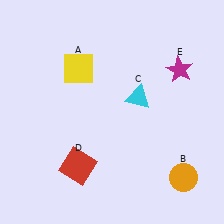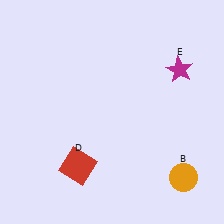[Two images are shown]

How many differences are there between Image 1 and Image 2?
There are 2 differences between the two images.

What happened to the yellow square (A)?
The yellow square (A) was removed in Image 2. It was in the top-left area of Image 1.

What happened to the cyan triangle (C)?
The cyan triangle (C) was removed in Image 2. It was in the top-right area of Image 1.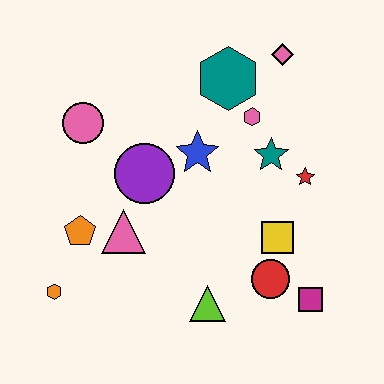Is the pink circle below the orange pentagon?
No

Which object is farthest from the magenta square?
The pink circle is farthest from the magenta square.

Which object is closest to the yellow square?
The red circle is closest to the yellow square.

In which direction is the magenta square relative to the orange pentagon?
The magenta square is to the right of the orange pentagon.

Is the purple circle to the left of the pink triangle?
No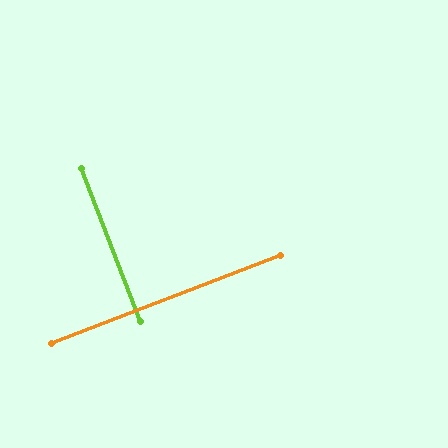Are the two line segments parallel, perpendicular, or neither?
Perpendicular — they meet at approximately 90°.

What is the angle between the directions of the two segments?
Approximately 90 degrees.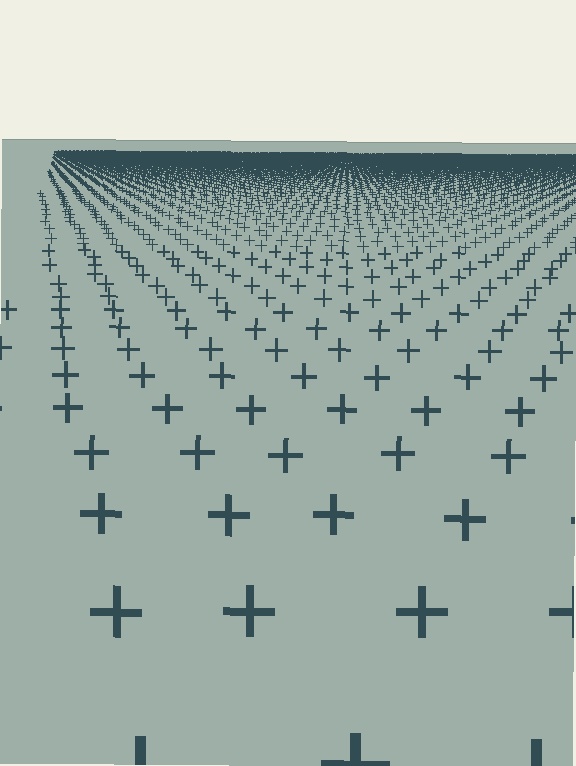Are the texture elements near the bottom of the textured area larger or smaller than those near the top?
Larger. Near the bottom, elements are closer to the viewer and appear at a bigger on-screen size.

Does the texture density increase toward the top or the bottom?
Density increases toward the top.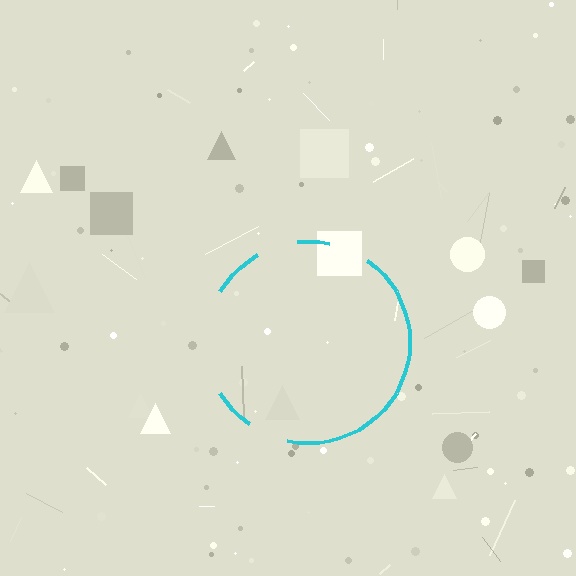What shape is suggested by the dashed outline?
The dashed outline suggests a circle.